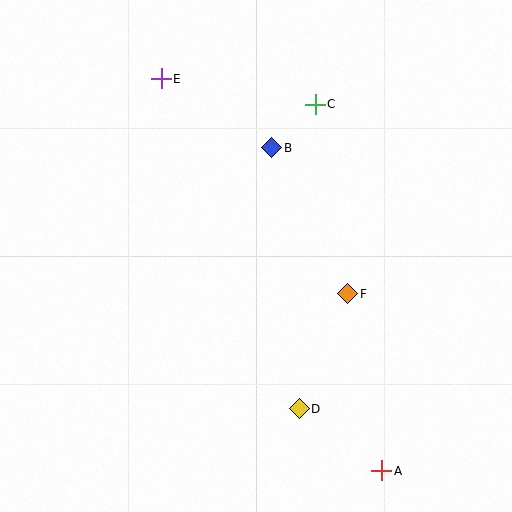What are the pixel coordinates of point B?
Point B is at (272, 148).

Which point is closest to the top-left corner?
Point E is closest to the top-left corner.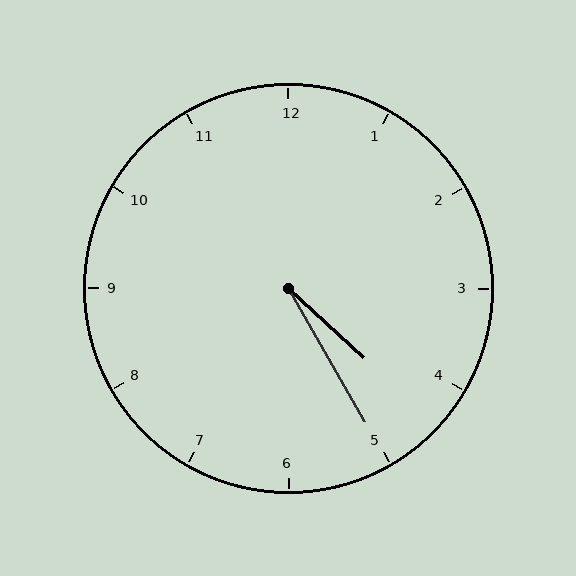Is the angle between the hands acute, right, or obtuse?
It is acute.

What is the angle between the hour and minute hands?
Approximately 18 degrees.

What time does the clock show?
4:25.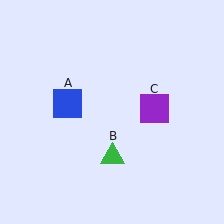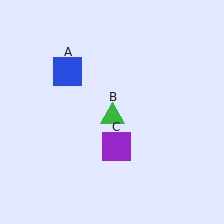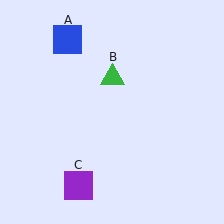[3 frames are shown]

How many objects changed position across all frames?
3 objects changed position: blue square (object A), green triangle (object B), purple square (object C).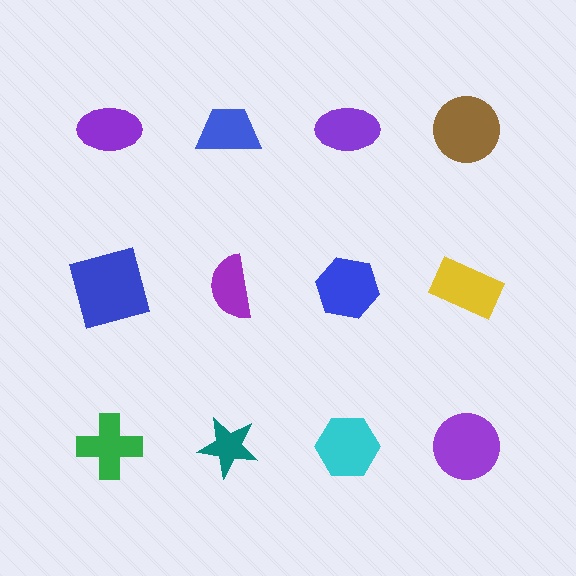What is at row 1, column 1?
A purple ellipse.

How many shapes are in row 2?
4 shapes.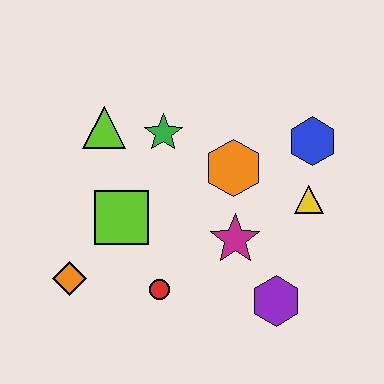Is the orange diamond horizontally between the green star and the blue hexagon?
No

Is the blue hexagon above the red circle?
Yes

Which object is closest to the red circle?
The lime square is closest to the red circle.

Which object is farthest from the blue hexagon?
The orange diamond is farthest from the blue hexagon.